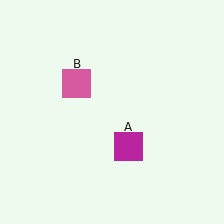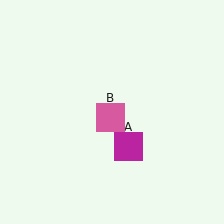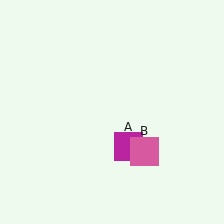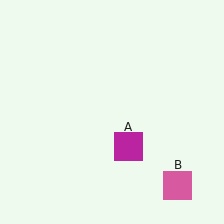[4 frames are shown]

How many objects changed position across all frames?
1 object changed position: pink square (object B).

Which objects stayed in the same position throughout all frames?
Magenta square (object A) remained stationary.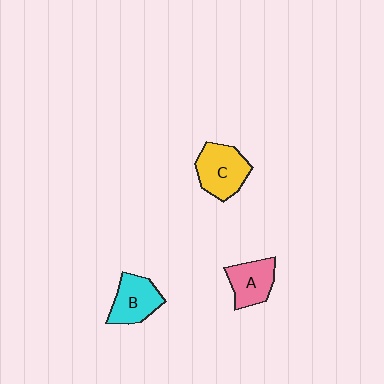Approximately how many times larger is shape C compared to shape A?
Approximately 1.3 times.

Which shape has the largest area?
Shape C (yellow).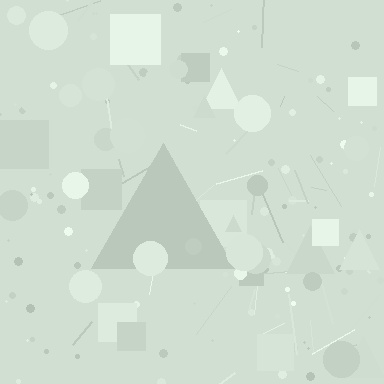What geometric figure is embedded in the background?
A triangle is embedded in the background.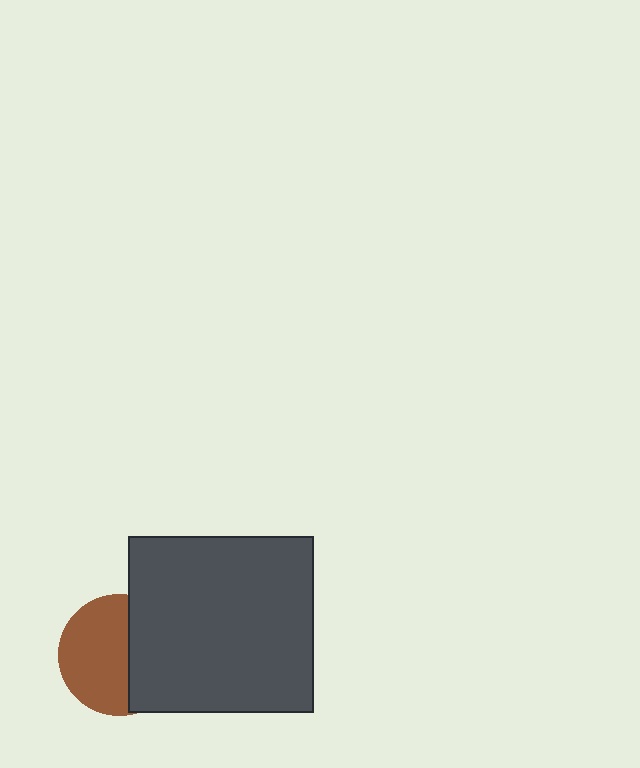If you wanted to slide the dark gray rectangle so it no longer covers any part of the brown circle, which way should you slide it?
Slide it right — that is the most direct way to separate the two shapes.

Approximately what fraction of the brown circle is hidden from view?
Roughly 42% of the brown circle is hidden behind the dark gray rectangle.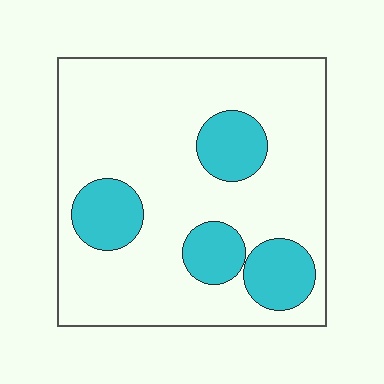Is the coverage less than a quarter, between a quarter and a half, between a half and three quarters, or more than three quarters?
Less than a quarter.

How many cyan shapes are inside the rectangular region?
4.